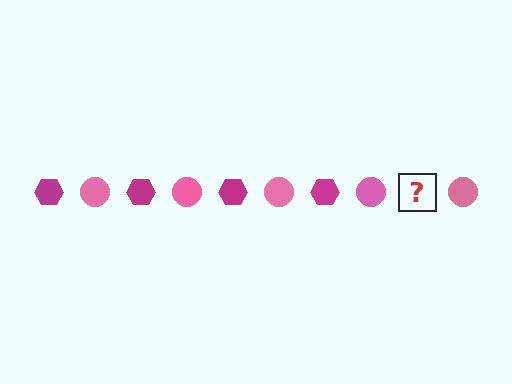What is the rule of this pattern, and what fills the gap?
The rule is that the pattern alternates between magenta hexagon and pink circle. The gap should be filled with a magenta hexagon.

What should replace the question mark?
The question mark should be replaced with a magenta hexagon.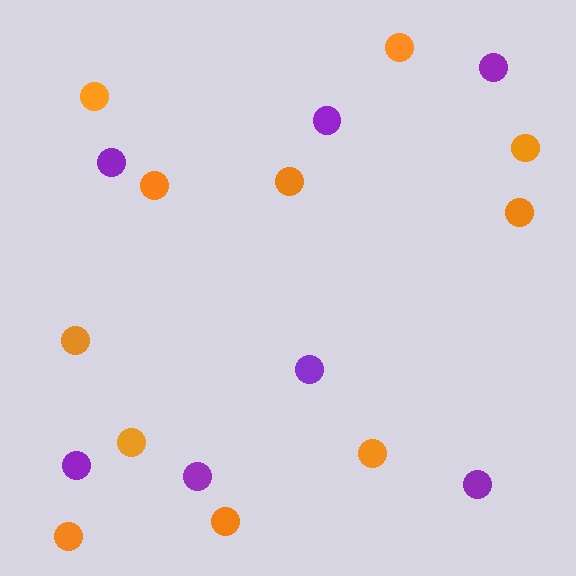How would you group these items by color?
There are 2 groups: one group of purple circles (7) and one group of orange circles (11).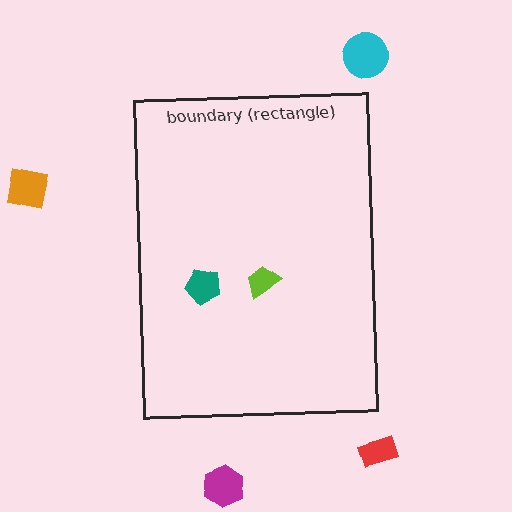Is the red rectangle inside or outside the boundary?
Outside.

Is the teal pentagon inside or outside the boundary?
Inside.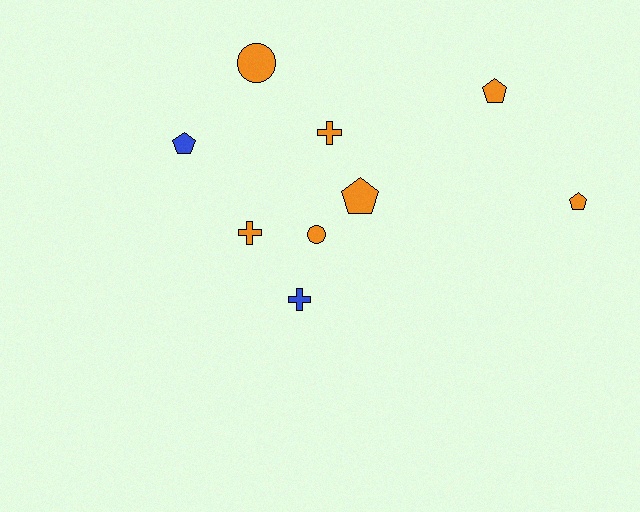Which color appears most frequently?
Orange, with 7 objects.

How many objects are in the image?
There are 9 objects.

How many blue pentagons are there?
There is 1 blue pentagon.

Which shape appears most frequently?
Pentagon, with 4 objects.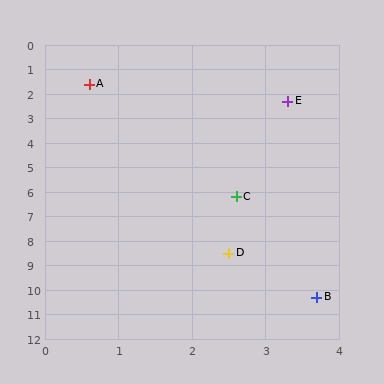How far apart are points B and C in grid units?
Points B and C are about 4.2 grid units apart.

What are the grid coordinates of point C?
Point C is at approximately (2.6, 6.2).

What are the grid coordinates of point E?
Point E is at approximately (3.3, 2.3).